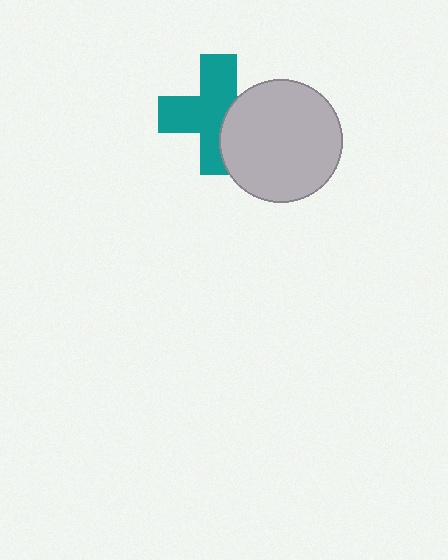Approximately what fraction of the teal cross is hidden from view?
Roughly 34% of the teal cross is hidden behind the light gray circle.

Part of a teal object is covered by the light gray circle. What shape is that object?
It is a cross.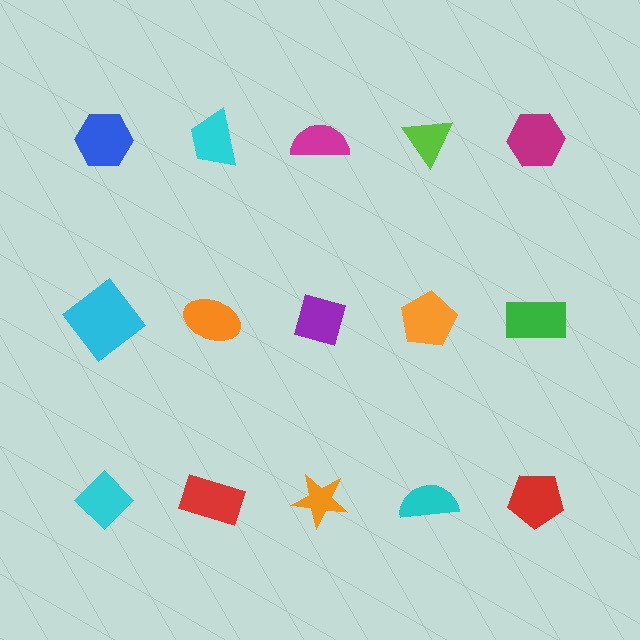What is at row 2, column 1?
A cyan diamond.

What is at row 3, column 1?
A cyan diamond.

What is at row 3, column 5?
A red pentagon.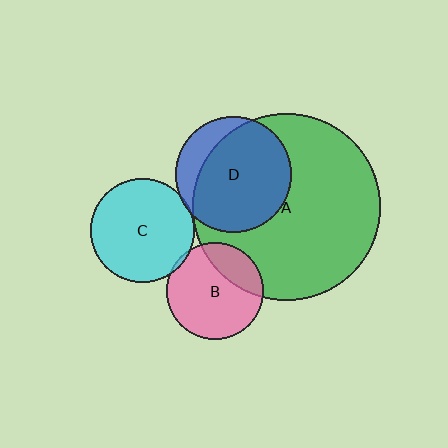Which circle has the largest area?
Circle A (green).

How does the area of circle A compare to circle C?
Approximately 3.2 times.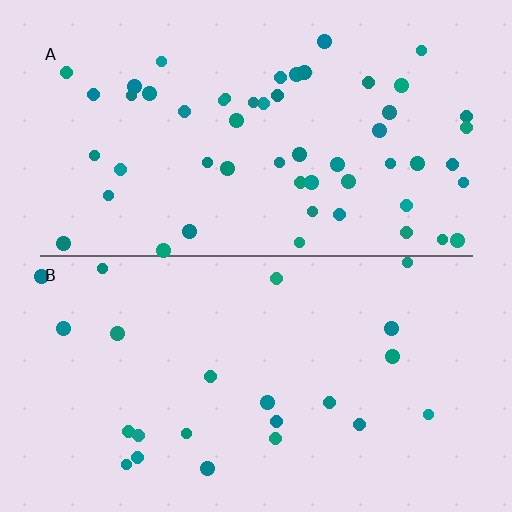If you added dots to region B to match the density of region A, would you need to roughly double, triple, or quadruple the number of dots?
Approximately double.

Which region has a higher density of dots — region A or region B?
A (the top).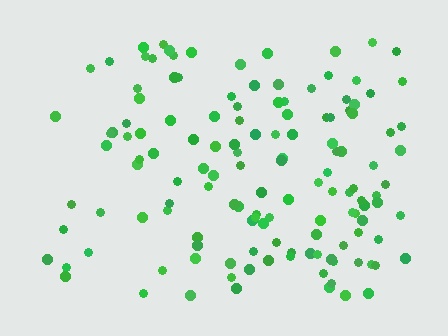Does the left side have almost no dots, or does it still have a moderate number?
Still a moderate number, just noticeably fewer than the right.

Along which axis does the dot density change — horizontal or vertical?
Horizontal.